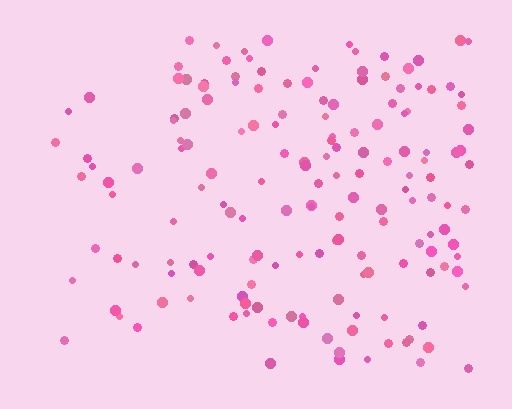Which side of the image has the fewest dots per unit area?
The left.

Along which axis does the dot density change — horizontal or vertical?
Horizontal.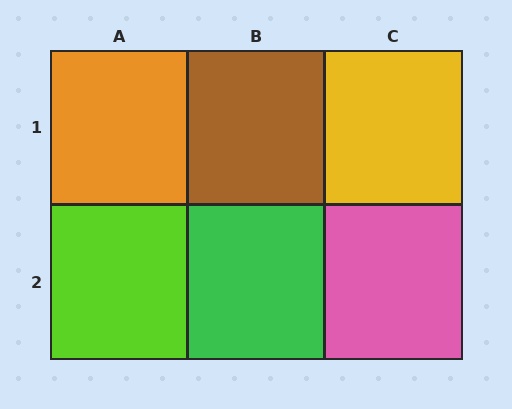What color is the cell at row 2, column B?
Green.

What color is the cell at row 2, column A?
Lime.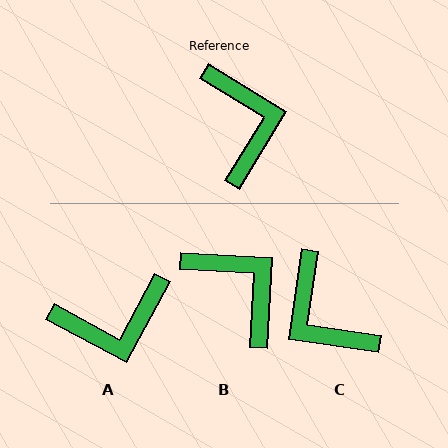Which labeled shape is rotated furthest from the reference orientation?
C, about 157 degrees away.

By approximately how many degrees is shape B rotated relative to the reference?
Approximately 29 degrees counter-clockwise.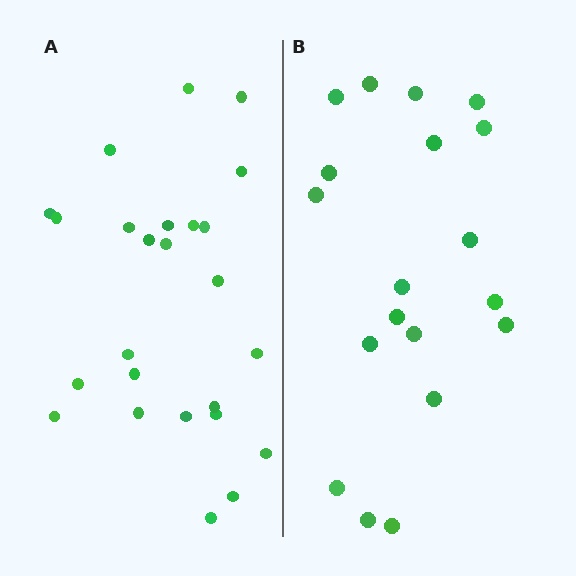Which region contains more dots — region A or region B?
Region A (the left region) has more dots.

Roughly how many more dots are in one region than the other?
Region A has about 6 more dots than region B.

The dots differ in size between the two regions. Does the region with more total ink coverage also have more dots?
No. Region B has more total ink coverage because its dots are larger, but region A actually contains more individual dots. Total area can be misleading — the number of items is what matters here.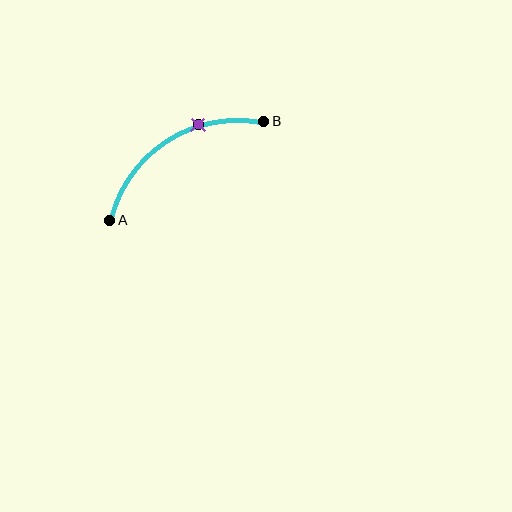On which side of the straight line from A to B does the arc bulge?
The arc bulges above the straight line connecting A and B.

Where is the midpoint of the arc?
The arc midpoint is the point on the curve farthest from the straight line joining A and B. It sits above that line.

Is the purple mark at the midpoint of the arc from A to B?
No. The purple mark lies on the arc but is closer to endpoint B. The arc midpoint would be at the point on the curve equidistant along the arc from both A and B.